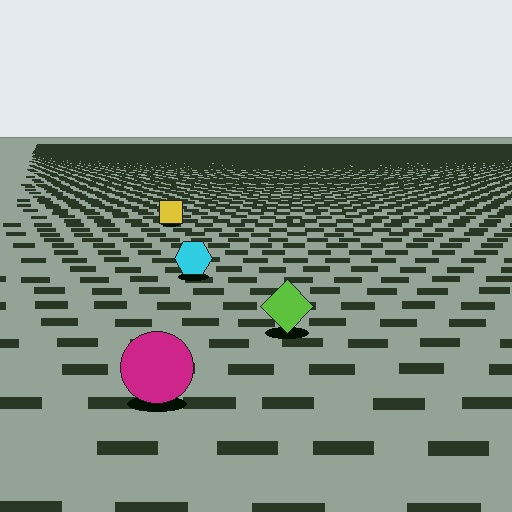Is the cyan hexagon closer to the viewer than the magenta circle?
No. The magenta circle is closer — you can tell from the texture gradient: the ground texture is coarser near it.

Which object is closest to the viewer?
The magenta circle is closest. The texture marks near it are larger and more spread out.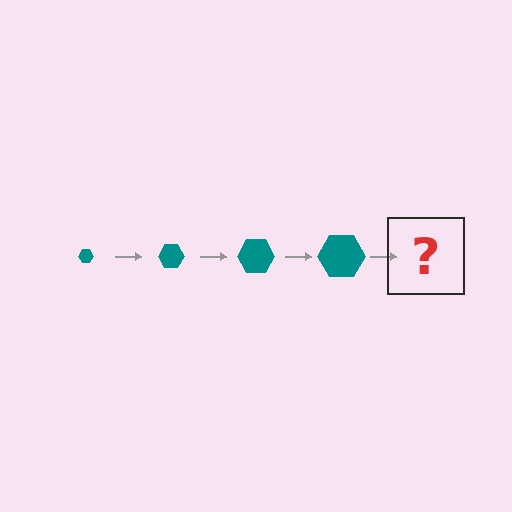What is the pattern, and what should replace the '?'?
The pattern is that the hexagon gets progressively larger each step. The '?' should be a teal hexagon, larger than the previous one.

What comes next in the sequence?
The next element should be a teal hexagon, larger than the previous one.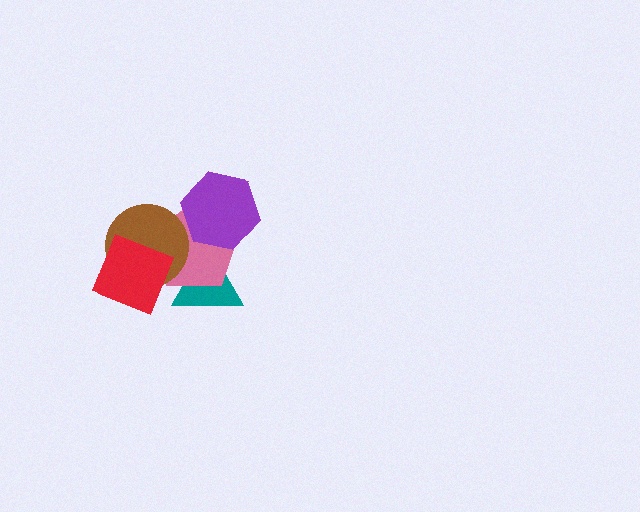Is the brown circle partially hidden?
Yes, it is partially covered by another shape.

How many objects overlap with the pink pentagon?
4 objects overlap with the pink pentagon.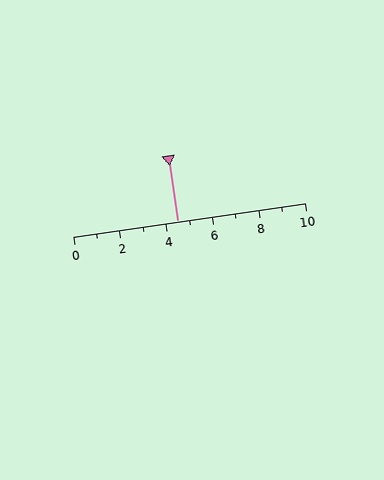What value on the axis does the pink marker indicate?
The marker indicates approximately 4.5.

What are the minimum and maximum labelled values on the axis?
The axis runs from 0 to 10.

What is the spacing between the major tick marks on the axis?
The major ticks are spaced 2 apart.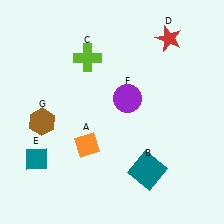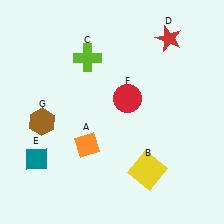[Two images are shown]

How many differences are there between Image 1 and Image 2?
There are 2 differences between the two images.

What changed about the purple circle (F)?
In Image 1, F is purple. In Image 2, it changed to red.